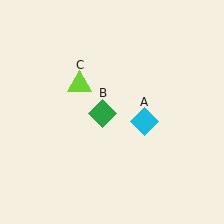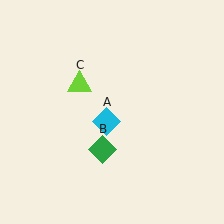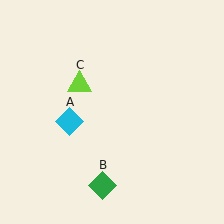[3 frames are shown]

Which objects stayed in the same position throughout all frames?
Lime triangle (object C) remained stationary.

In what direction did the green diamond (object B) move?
The green diamond (object B) moved down.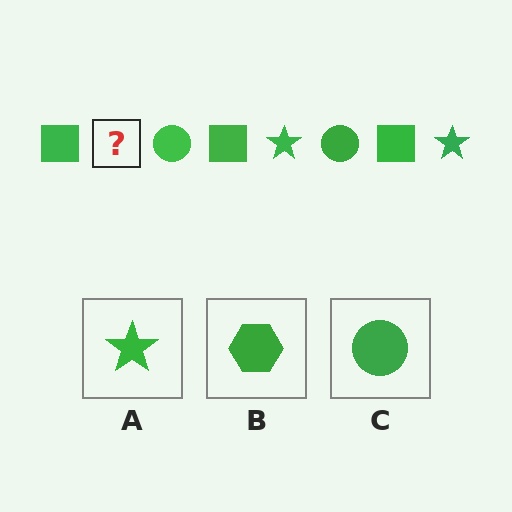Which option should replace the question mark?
Option A.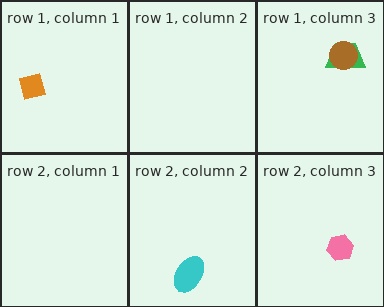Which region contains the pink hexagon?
The row 2, column 3 region.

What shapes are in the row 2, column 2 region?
The cyan ellipse.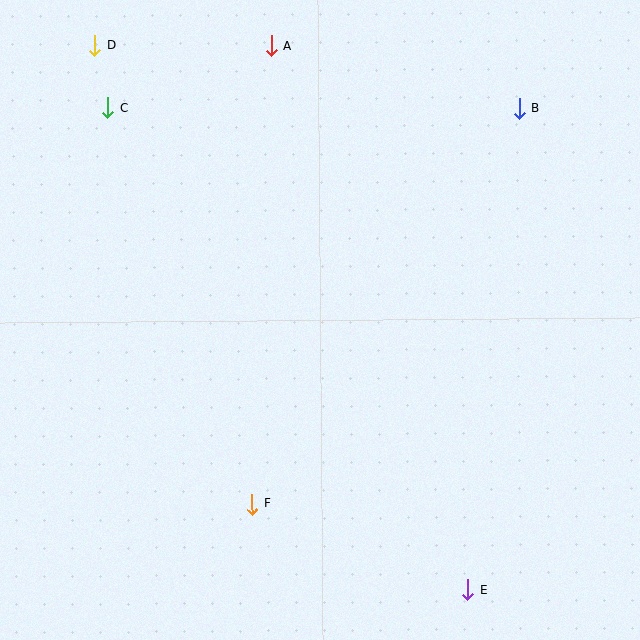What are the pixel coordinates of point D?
Point D is at (94, 45).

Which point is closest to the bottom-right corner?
Point E is closest to the bottom-right corner.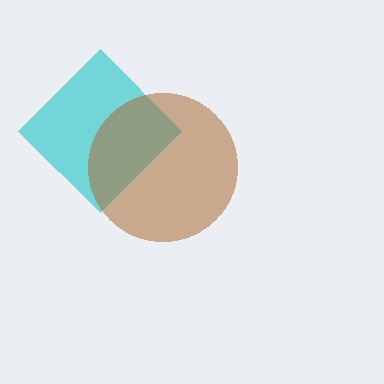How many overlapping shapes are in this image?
There are 2 overlapping shapes in the image.